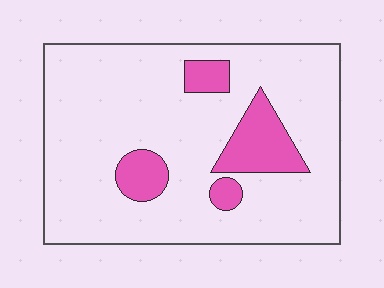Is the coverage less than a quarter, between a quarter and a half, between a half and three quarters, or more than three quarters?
Less than a quarter.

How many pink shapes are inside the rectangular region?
4.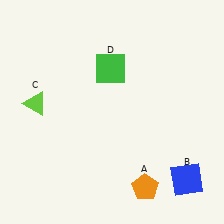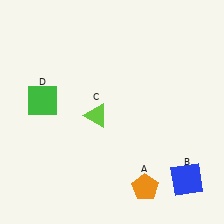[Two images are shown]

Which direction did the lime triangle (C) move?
The lime triangle (C) moved right.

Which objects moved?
The objects that moved are: the lime triangle (C), the green square (D).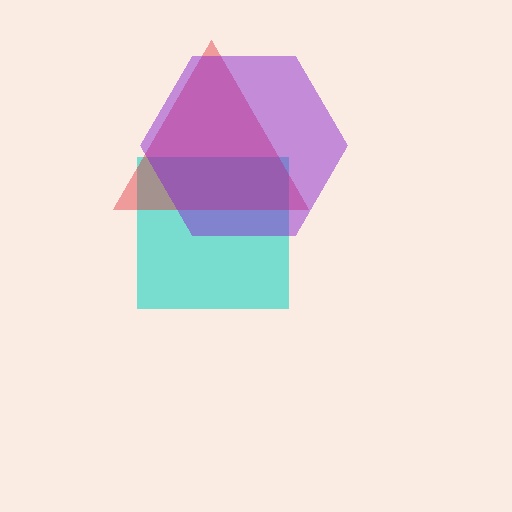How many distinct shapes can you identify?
There are 3 distinct shapes: a cyan square, a red triangle, a purple hexagon.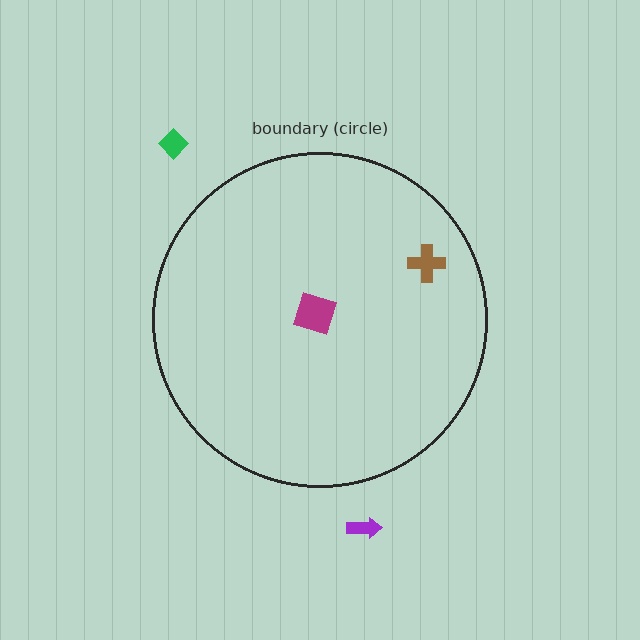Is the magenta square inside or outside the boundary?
Inside.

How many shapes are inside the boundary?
2 inside, 2 outside.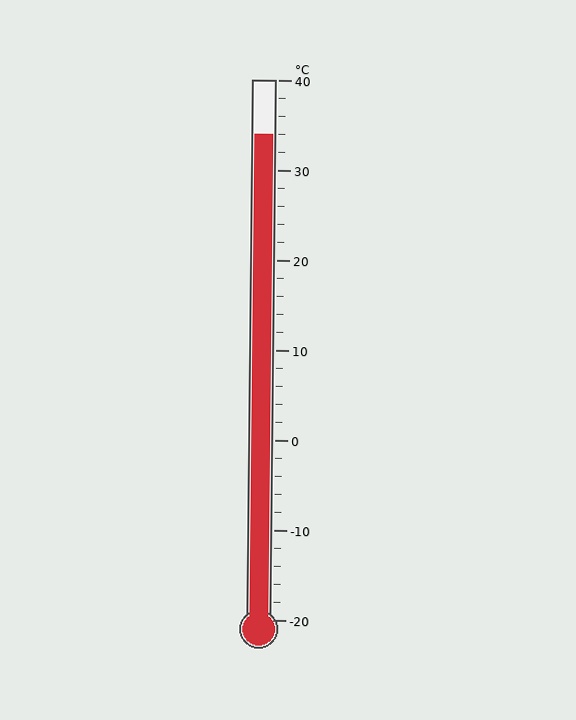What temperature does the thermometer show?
The thermometer shows approximately 34°C.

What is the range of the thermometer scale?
The thermometer scale ranges from -20°C to 40°C.